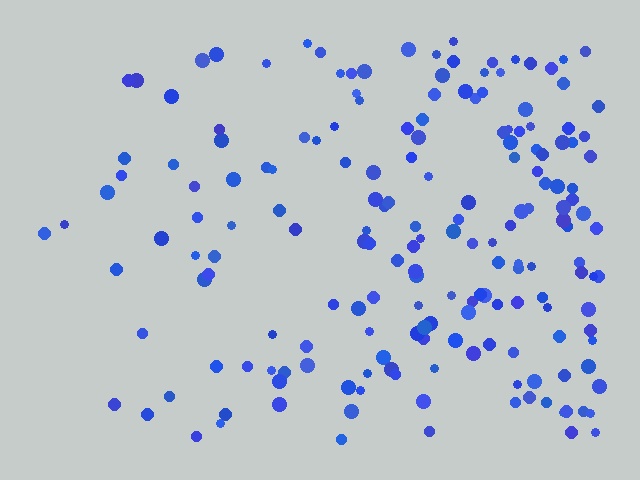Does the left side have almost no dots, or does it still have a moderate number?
Still a moderate number, just noticeably fewer than the right.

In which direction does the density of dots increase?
From left to right, with the right side densest.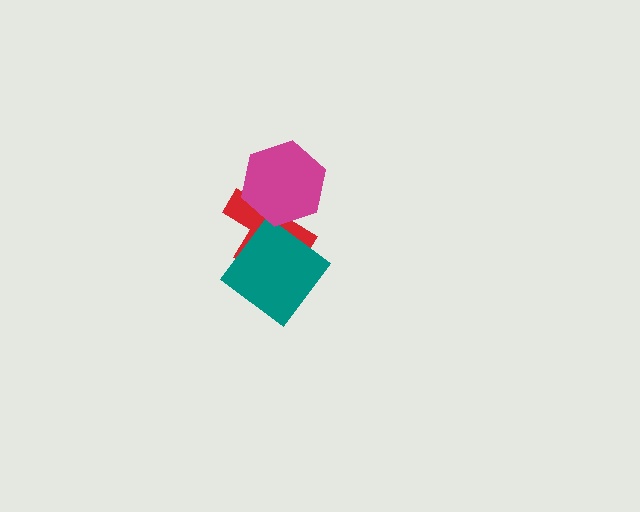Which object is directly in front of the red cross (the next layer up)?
The teal diamond is directly in front of the red cross.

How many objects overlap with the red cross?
2 objects overlap with the red cross.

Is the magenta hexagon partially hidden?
No, no other shape covers it.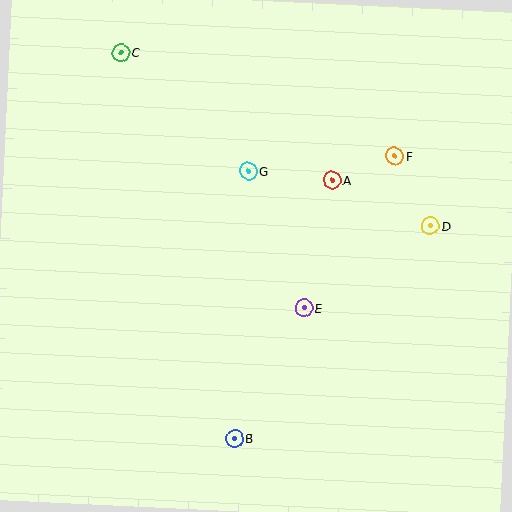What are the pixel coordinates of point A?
Point A is at (332, 180).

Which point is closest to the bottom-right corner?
Point B is closest to the bottom-right corner.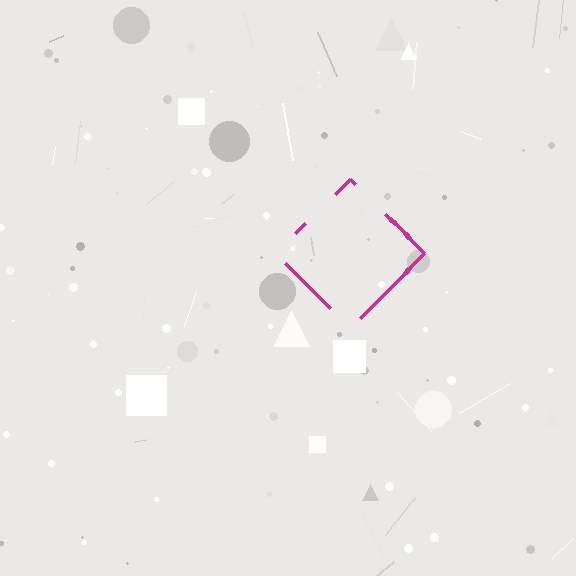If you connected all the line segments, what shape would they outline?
They would outline a diamond.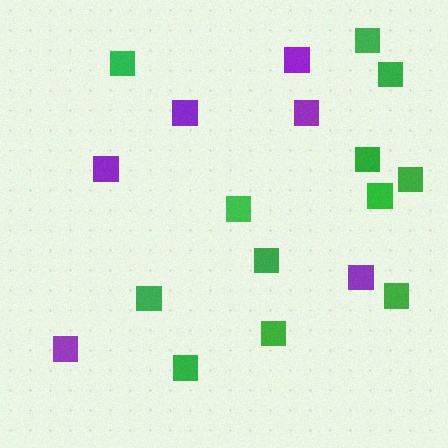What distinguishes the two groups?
There are 2 groups: one group of green squares (12) and one group of purple squares (6).